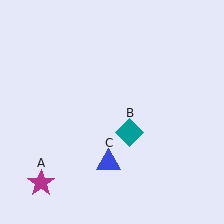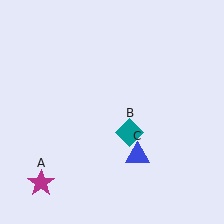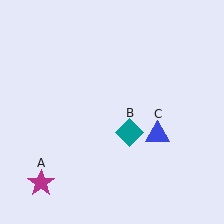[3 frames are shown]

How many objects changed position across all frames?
1 object changed position: blue triangle (object C).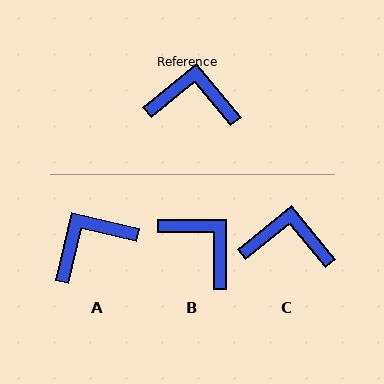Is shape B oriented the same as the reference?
No, it is off by about 40 degrees.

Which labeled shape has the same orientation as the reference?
C.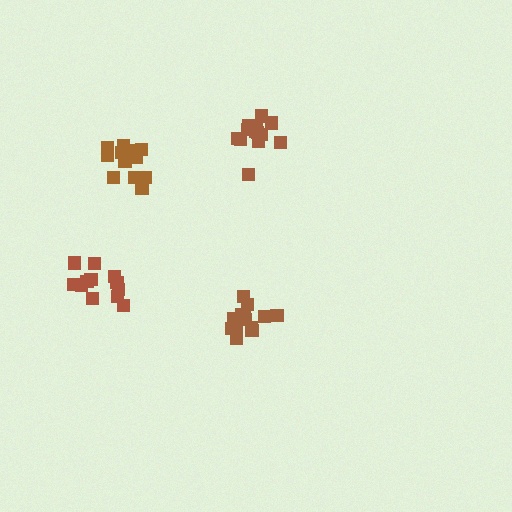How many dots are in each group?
Group 1: 14 dots, Group 2: 13 dots, Group 3: 15 dots, Group 4: 13 dots (55 total).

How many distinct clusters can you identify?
There are 4 distinct clusters.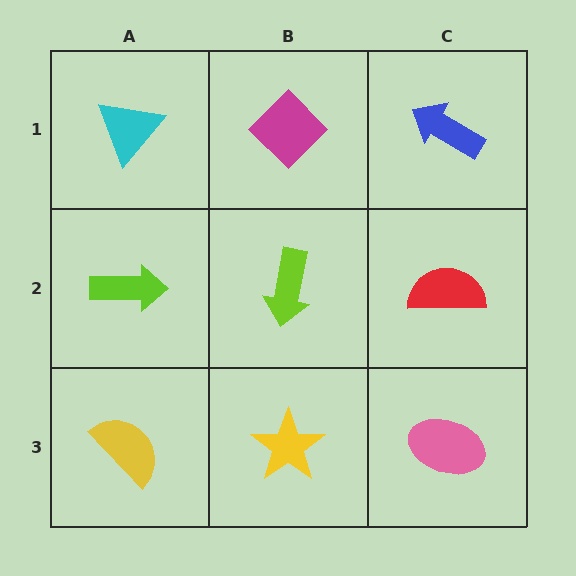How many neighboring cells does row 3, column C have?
2.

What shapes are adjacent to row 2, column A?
A cyan triangle (row 1, column A), a yellow semicircle (row 3, column A), a lime arrow (row 2, column B).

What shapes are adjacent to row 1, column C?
A red semicircle (row 2, column C), a magenta diamond (row 1, column B).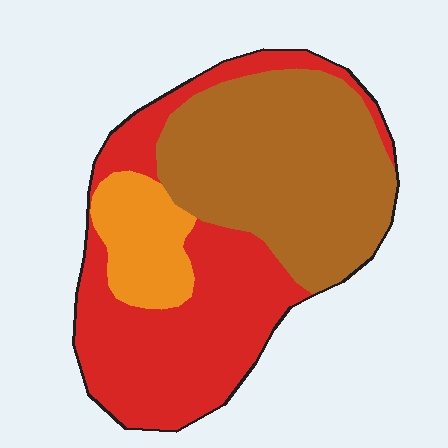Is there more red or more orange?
Red.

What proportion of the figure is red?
Red takes up between a quarter and a half of the figure.